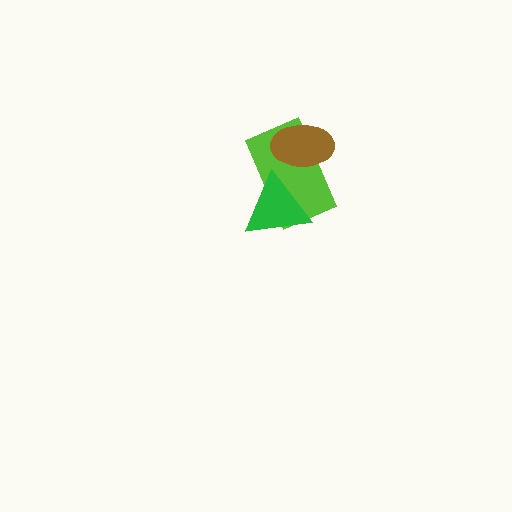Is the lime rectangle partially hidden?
Yes, it is partially covered by another shape.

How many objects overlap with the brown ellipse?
1 object overlaps with the brown ellipse.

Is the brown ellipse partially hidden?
No, no other shape covers it.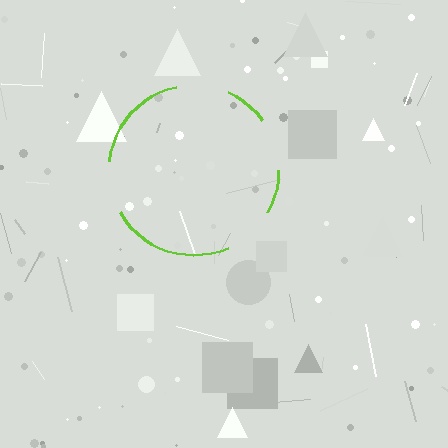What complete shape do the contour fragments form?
The contour fragments form a circle.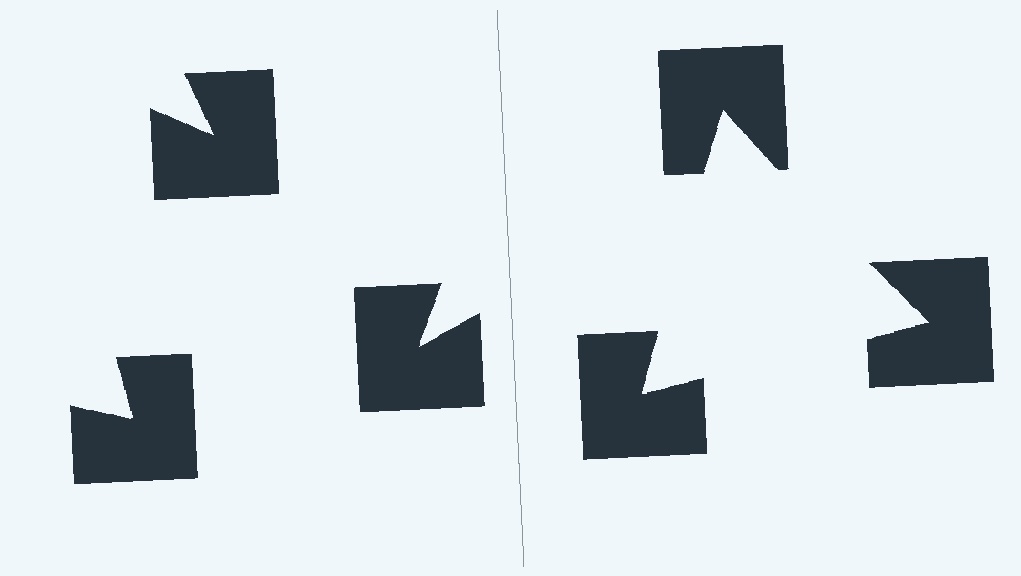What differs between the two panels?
The notched squares are positioned identically on both sides; only the wedge orientations differ. On the right they align to a triangle; on the left they are misaligned.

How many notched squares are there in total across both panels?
6 — 3 on each side.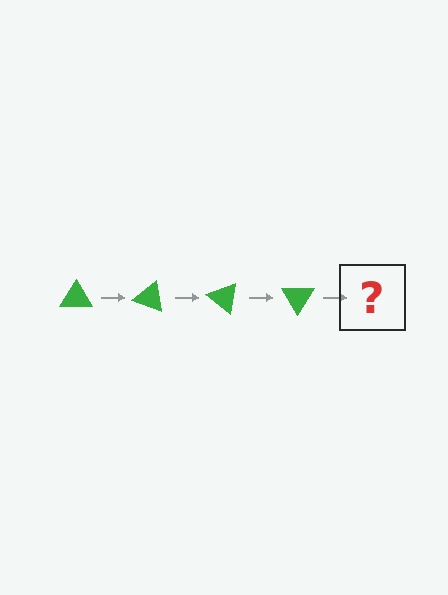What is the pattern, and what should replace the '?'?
The pattern is that the triangle rotates 20 degrees each step. The '?' should be a green triangle rotated 80 degrees.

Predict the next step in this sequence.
The next step is a green triangle rotated 80 degrees.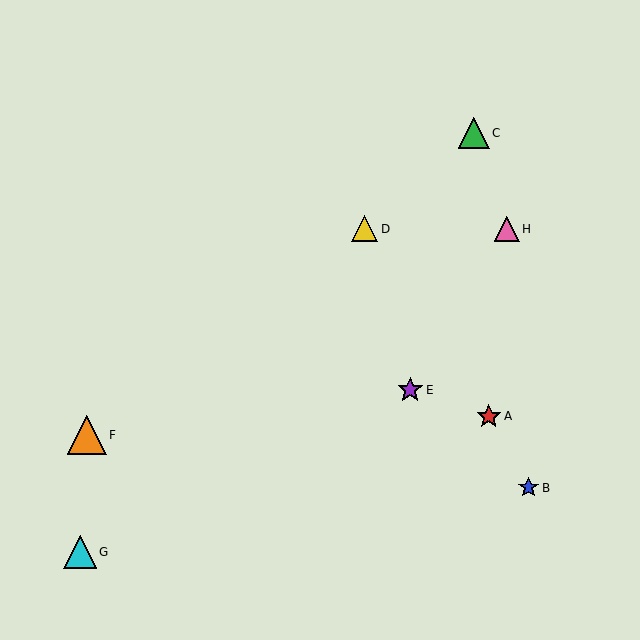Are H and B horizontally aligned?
No, H is at y≈229 and B is at y≈488.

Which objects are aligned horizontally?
Objects D, H are aligned horizontally.